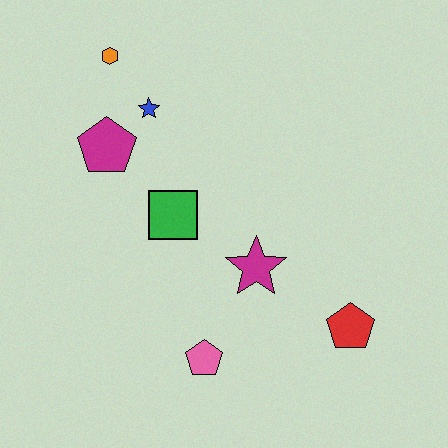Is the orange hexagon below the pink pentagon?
No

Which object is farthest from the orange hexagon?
The red pentagon is farthest from the orange hexagon.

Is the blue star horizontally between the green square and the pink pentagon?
No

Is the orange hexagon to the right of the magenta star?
No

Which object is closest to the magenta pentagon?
The blue star is closest to the magenta pentagon.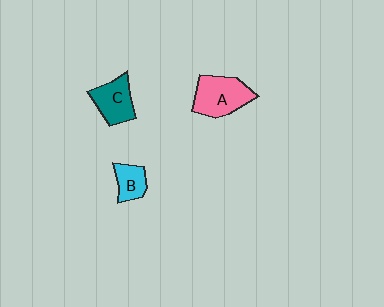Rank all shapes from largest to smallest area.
From largest to smallest: A (pink), C (teal), B (cyan).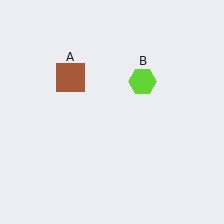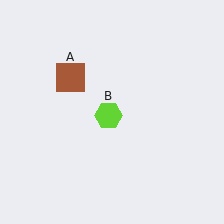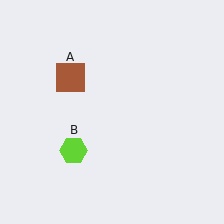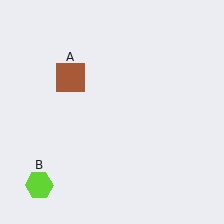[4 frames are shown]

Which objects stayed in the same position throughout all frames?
Brown square (object A) remained stationary.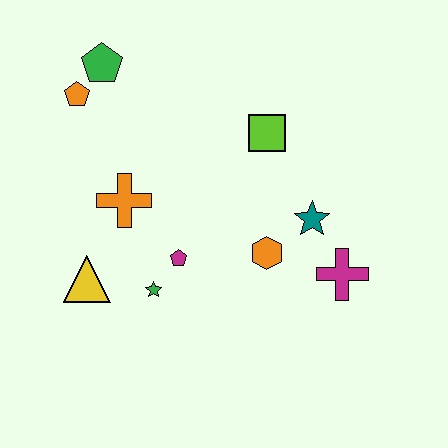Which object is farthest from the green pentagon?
The magenta cross is farthest from the green pentagon.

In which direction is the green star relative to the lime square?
The green star is below the lime square.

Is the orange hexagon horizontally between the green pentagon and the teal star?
Yes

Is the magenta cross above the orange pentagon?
No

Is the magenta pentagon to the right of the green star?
Yes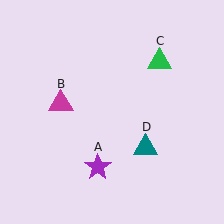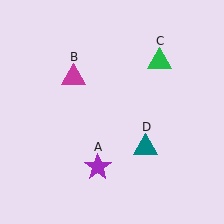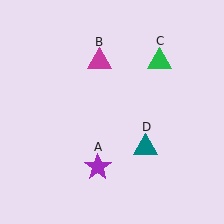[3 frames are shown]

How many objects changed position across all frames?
1 object changed position: magenta triangle (object B).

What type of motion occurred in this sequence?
The magenta triangle (object B) rotated clockwise around the center of the scene.